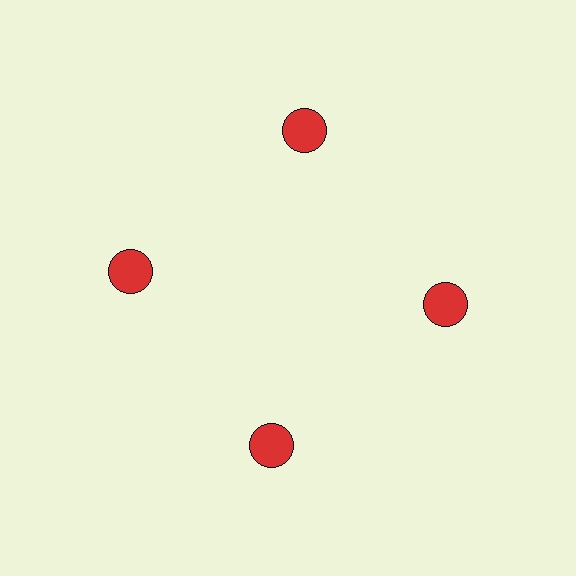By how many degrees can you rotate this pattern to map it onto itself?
The pattern maps onto itself every 90 degrees of rotation.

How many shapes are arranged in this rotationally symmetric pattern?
There are 4 shapes, arranged in 4 groups of 1.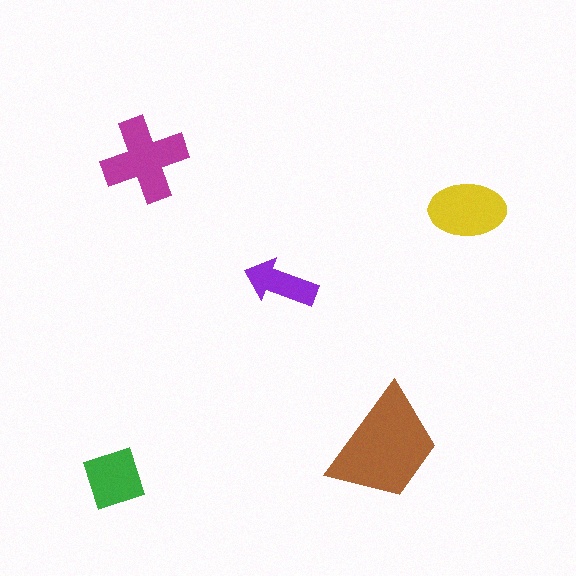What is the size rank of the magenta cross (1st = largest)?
2nd.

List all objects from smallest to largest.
The purple arrow, the green diamond, the yellow ellipse, the magenta cross, the brown trapezoid.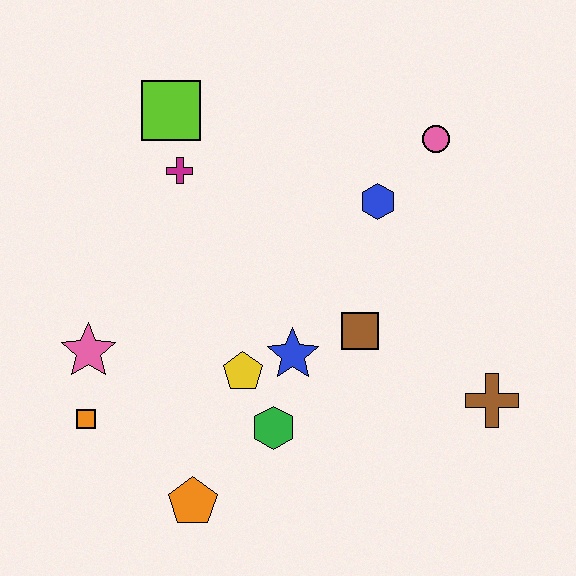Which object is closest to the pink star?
The orange square is closest to the pink star.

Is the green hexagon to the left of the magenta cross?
No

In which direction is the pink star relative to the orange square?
The pink star is above the orange square.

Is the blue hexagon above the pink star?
Yes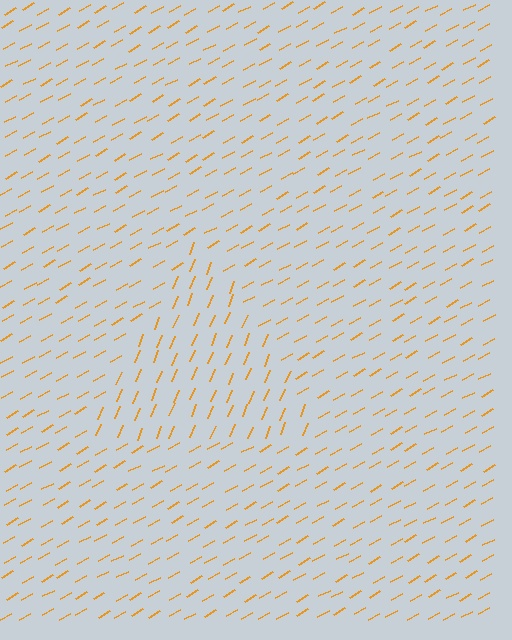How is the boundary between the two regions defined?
The boundary is defined purely by a change in line orientation (approximately 38 degrees difference). All lines are the same color and thickness.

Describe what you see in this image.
The image is filled with small orange line segments. A triangle region in the image has lines oriented differently from the surrounding lines, creating a visible texture boundary.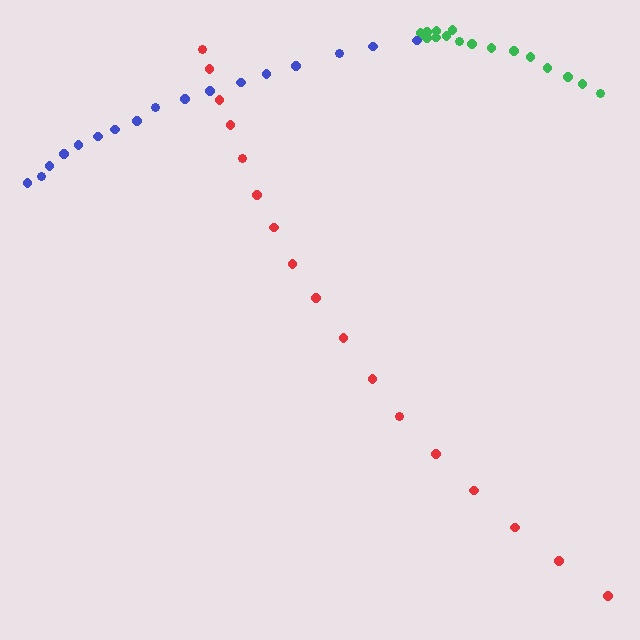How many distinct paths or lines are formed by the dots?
There are 3 distinct paths.